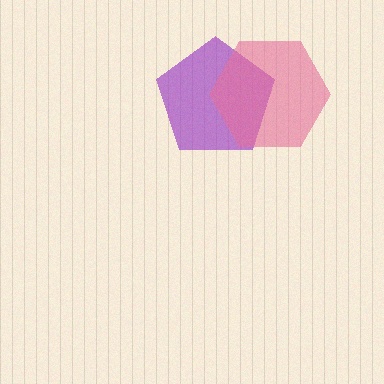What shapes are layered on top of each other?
The layered shapes are: a purple pentagon, a pink hexagon.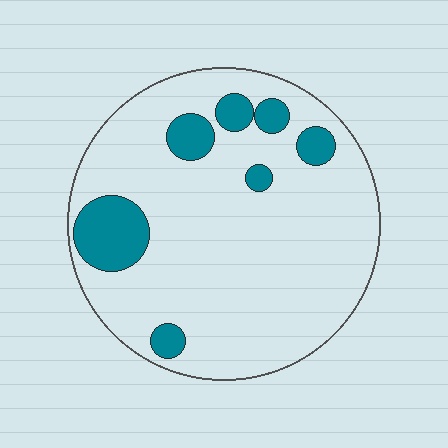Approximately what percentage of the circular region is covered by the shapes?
Approximately 15%.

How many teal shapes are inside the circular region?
7.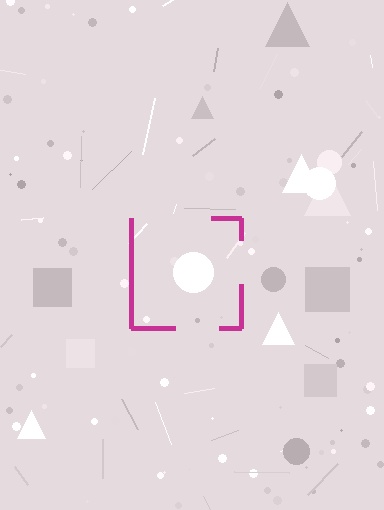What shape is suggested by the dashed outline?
The dashed outline suggests a square.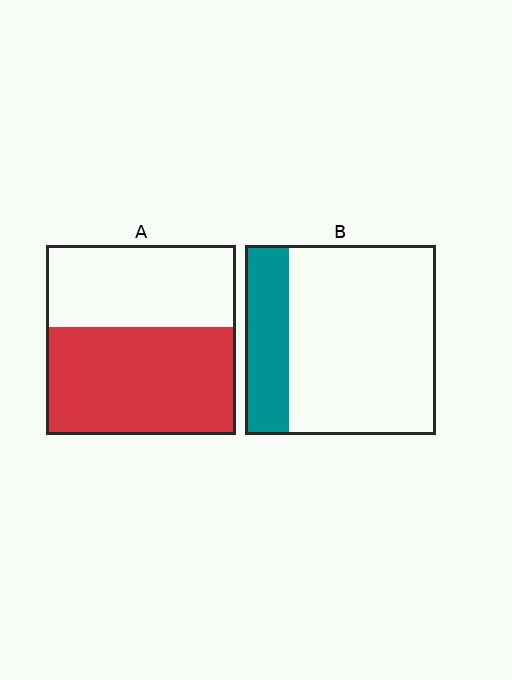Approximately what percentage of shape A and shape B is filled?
A is approximately 55% and B is approximately 25%.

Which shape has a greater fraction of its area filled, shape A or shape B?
Shape A.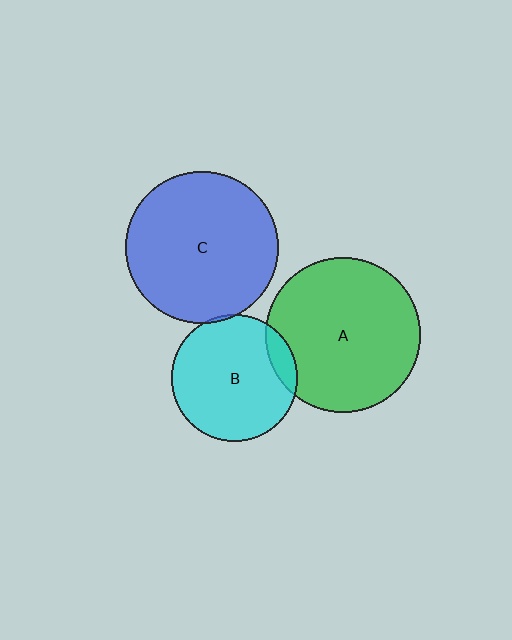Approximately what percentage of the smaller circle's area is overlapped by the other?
Approximately 5%.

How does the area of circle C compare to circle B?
Approximately 1.4 times.